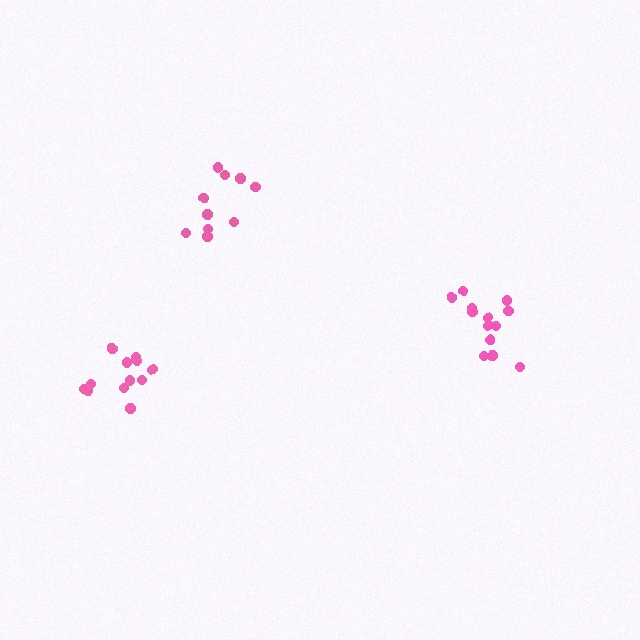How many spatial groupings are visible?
There are 3 spatial groupings.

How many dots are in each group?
Group 1: 10 dots, Group 2: 14 dots, Group 3: 12 dots (36 total).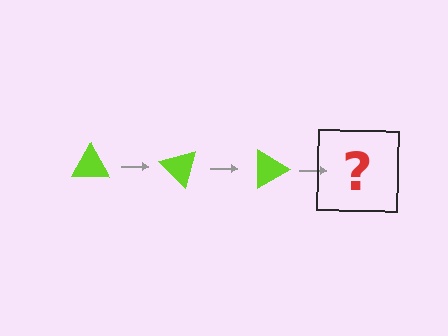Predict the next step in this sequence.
The next step is a lime triangle rotated 135 degrees.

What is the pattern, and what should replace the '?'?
The pattern is that the triangle rotates 45 degrees each step. The '?' should be a lime triangle rotated 135 degrees.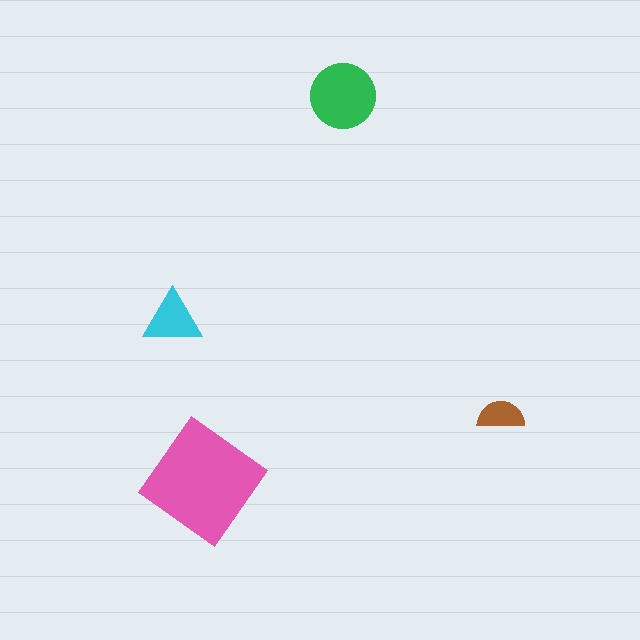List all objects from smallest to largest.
The brown semicircle, the cyan triangle, the green circle, the pink diamond.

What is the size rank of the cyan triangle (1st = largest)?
3rd.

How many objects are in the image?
There are 4 objects in the image.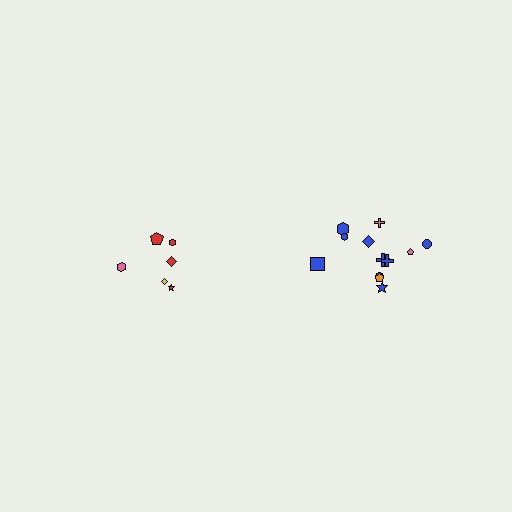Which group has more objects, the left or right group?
The right group.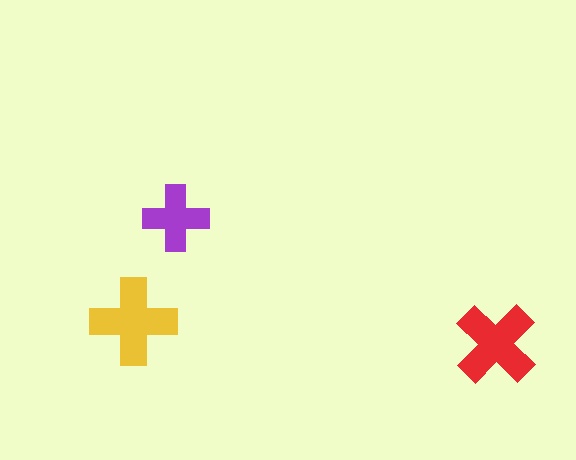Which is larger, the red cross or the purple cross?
The red one.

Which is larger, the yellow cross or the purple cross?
The yellow one.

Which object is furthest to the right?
The red cross is rightmost.